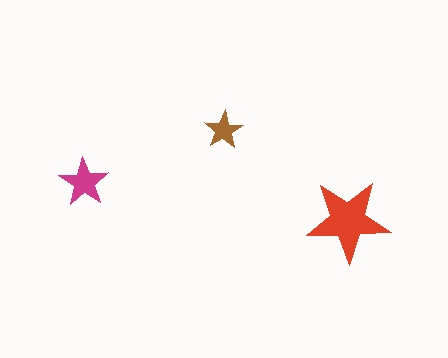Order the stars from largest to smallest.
the red one, the magenta one, the brown one.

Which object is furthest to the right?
The red star is rightmost.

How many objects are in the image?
There are 3 objects in the image.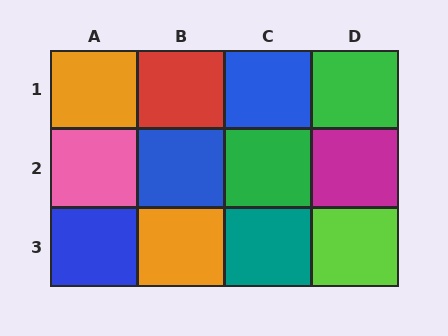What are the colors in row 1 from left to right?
Orange, red, blue, green.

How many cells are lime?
1 cell is lime.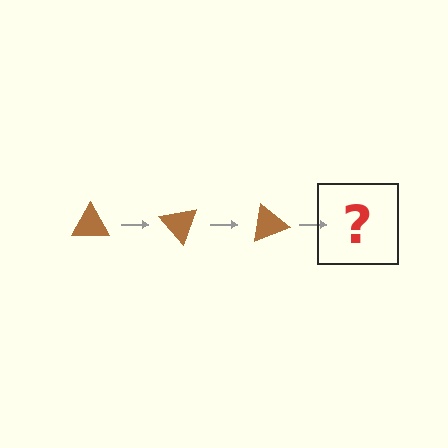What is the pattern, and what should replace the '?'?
The pattern is that the triangle rotates 50 degrees each step. The '?' should be a brown triangle rotated 150 degrees.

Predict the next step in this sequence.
The next step is a brown triangle rotated 150 degrees.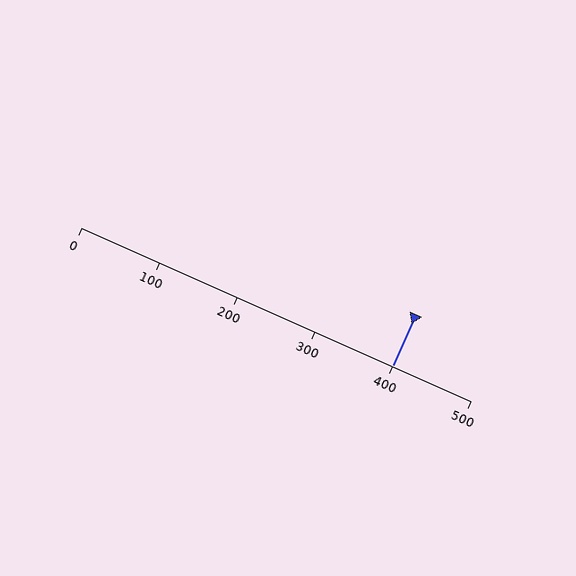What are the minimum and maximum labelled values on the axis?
The axis runs from 0 to 500.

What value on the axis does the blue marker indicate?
The marker indicates approximately 400.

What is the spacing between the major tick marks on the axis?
The major ticks are spaced 100 apart.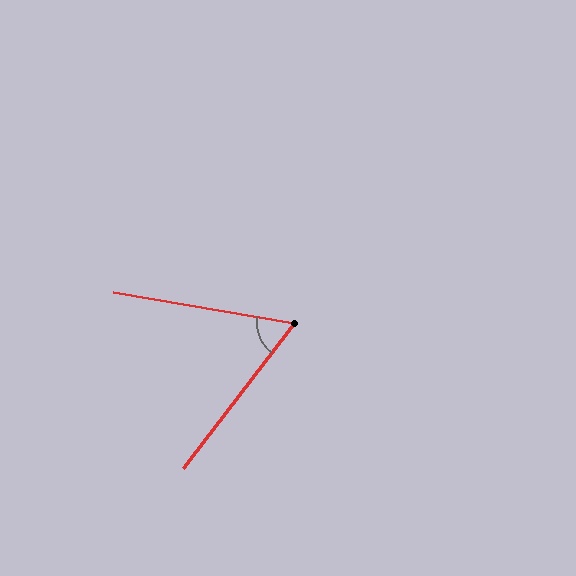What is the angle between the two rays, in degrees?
Approximately 62 degrees.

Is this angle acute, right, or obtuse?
It is acute.